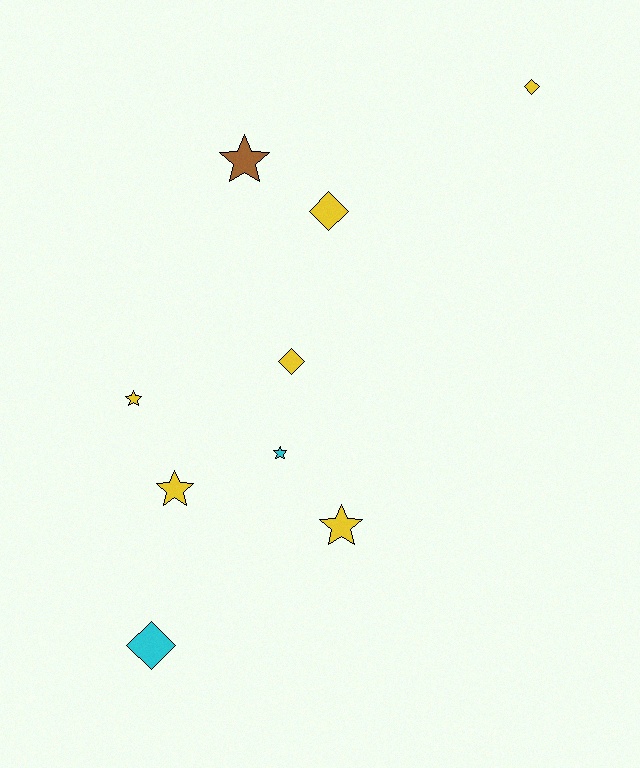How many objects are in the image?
There are 9 objects.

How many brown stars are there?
There is 1 brown star.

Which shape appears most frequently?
Star, with 5 objects.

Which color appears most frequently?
Yellow, with 6 objects.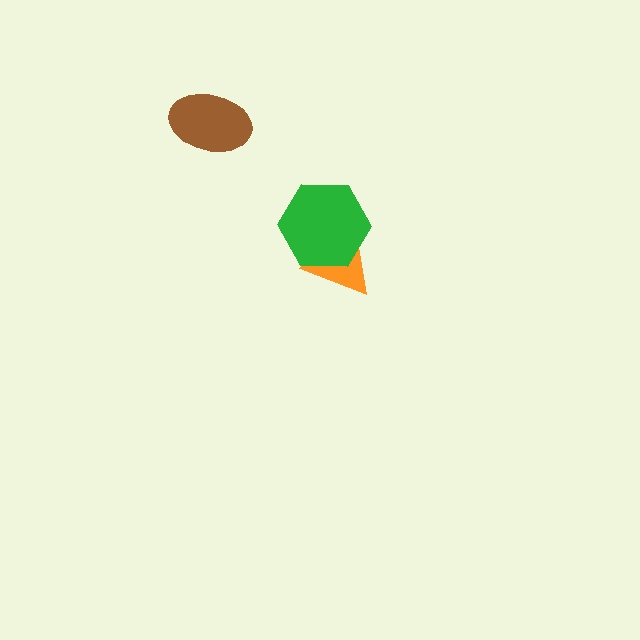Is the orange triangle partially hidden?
Yes, it is partially covered by another shape.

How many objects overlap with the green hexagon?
1 object overlaps with the green hexagon.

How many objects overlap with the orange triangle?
1 object overlaps with the orange triangle.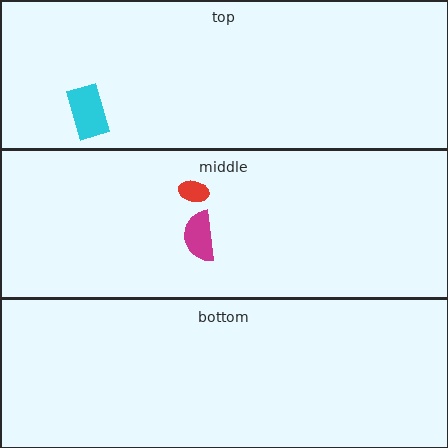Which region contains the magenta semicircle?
The middle region.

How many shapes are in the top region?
1.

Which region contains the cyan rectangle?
The top region.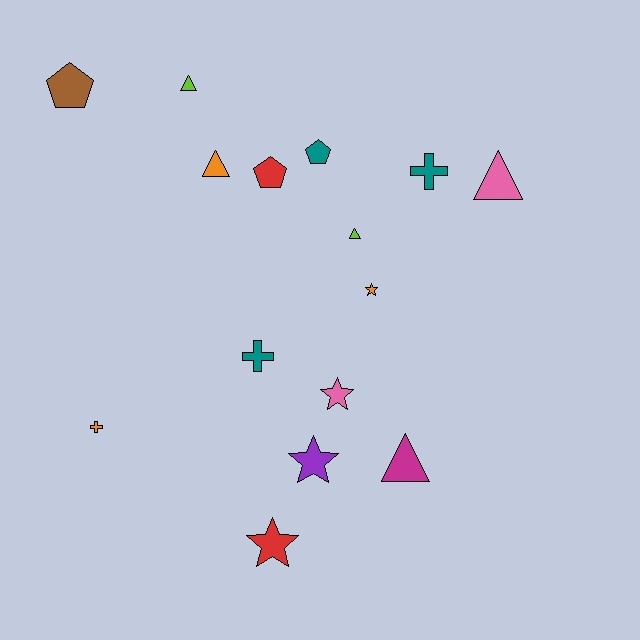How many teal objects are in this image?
There are 3 teal objects.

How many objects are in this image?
There are 15 objects.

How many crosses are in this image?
There are 3 crosses.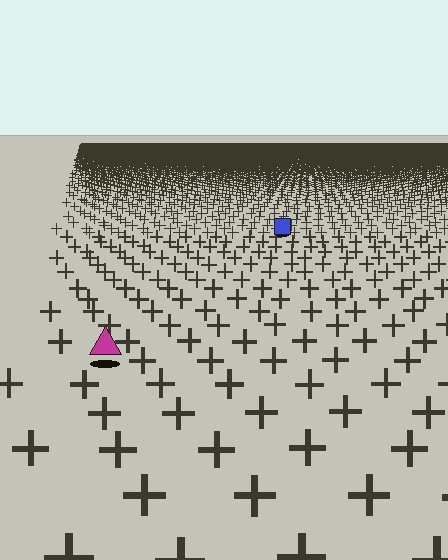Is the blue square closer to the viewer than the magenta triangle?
No. The magenta triangle is closer — you can tell from the texture gradient: the ground texture is coarser near it.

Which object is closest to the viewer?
The magenta triangle is closest. The texture marks near it are larger and more spread out.